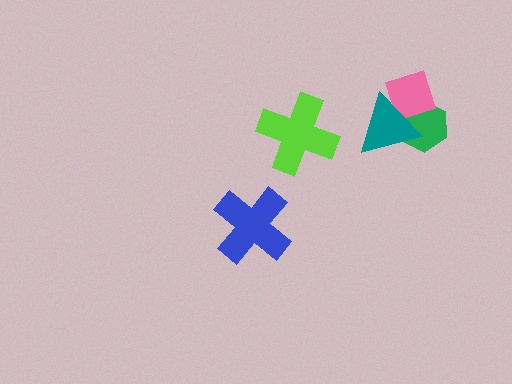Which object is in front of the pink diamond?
The teal triangle is in front of the pink diamond.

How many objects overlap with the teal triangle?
2 objects overlap with the teal triangle.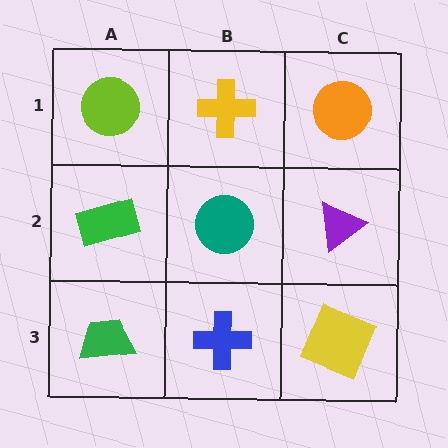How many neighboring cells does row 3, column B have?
3.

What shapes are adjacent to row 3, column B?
A teal circle (row 2, column B), a green trapezoid (row 3, column A), a yellow square (row 3, column C).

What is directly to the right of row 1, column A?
A yellow cross.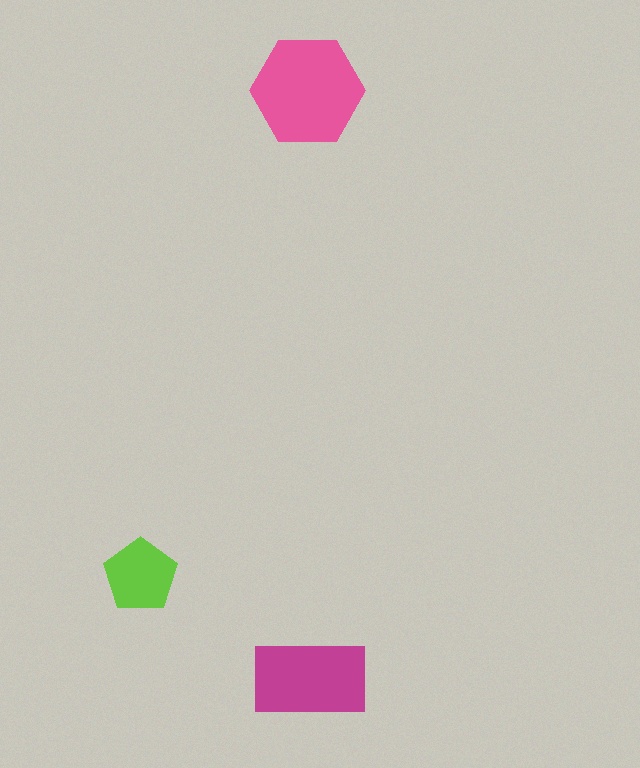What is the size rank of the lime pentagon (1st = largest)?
3rd.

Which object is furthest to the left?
The lime pentagon is leftmost.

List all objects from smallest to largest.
The lime pentagon, the magenta rectangle, the pink hexagon.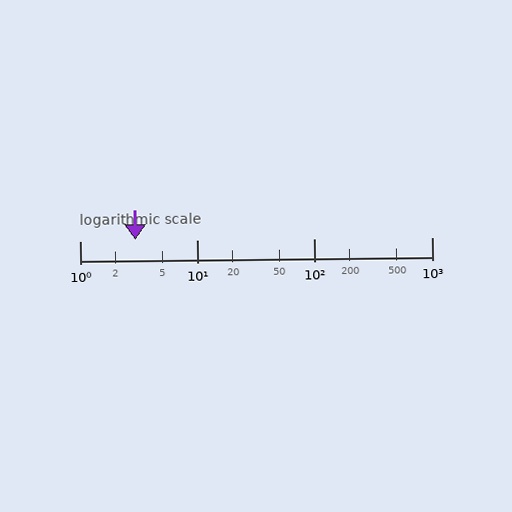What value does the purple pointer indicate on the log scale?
The pointer indicates approximately 3.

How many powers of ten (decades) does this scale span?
The scale spans 3 decades, from 1 to 1000.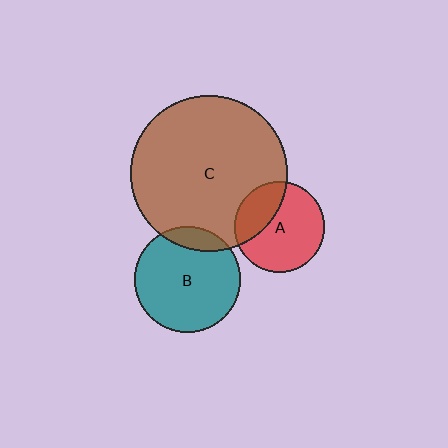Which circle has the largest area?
Circle C (brown).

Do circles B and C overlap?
Yes.